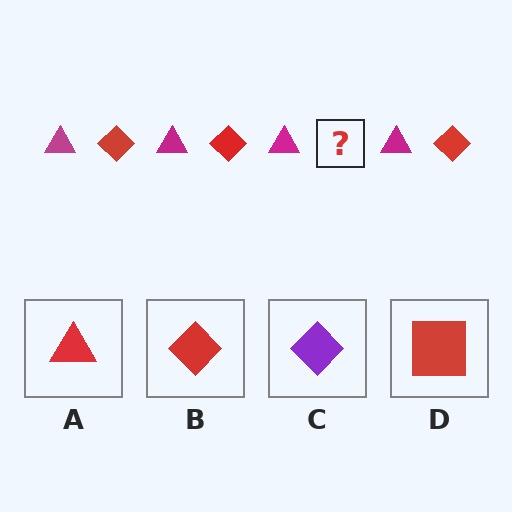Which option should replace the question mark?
Option B.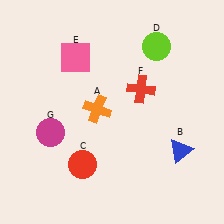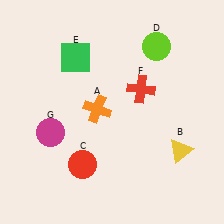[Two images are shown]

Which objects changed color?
B changed from blue to yellow. E changed from pink to green.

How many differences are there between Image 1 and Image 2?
There are 2 differences between the two images.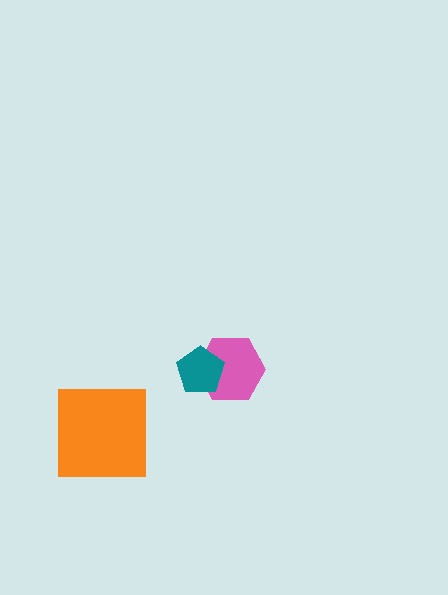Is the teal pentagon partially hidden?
No, no other shape covers it.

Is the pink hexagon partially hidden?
Yes, it is partially covered by another shape.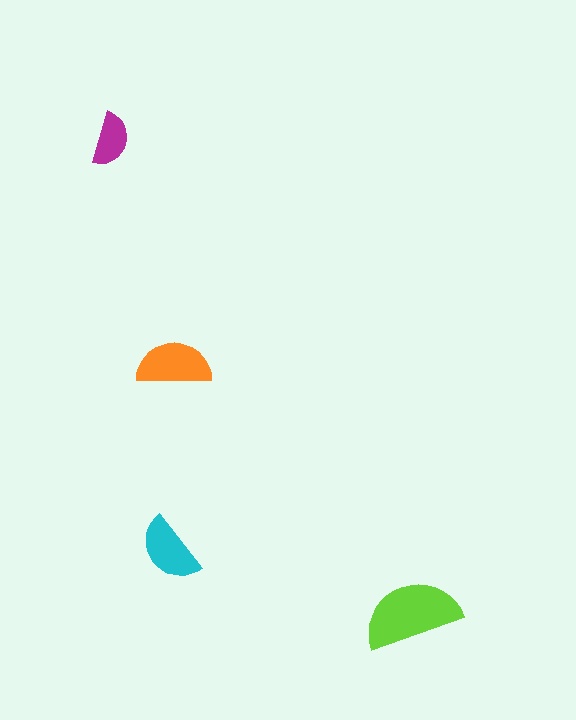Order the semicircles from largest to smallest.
the lime one, the orange one, the cyan one, the magenta one.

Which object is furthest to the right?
The lime semicircle is rightmost.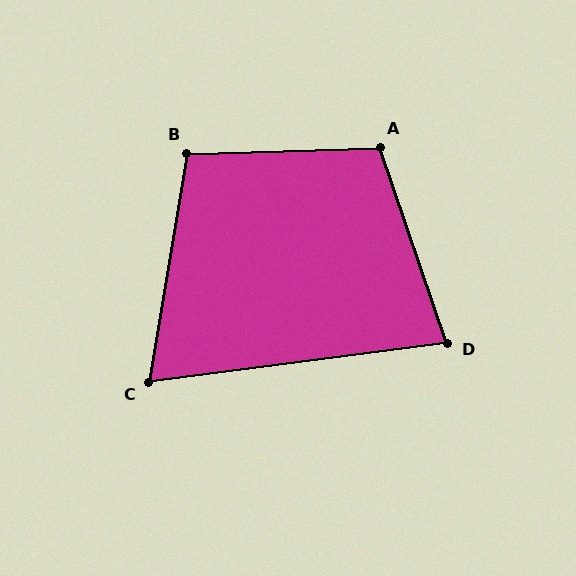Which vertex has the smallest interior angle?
C, at approximately 73 degrees.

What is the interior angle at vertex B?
Approximately 101 degrees (obtuse).